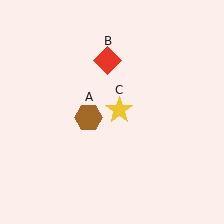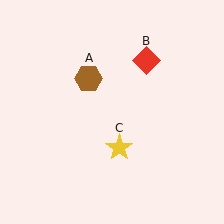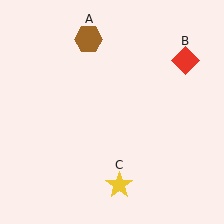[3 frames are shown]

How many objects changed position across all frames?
3 objects changed position: brown hexagon (object A), red diamond (object B), yellow star (object C).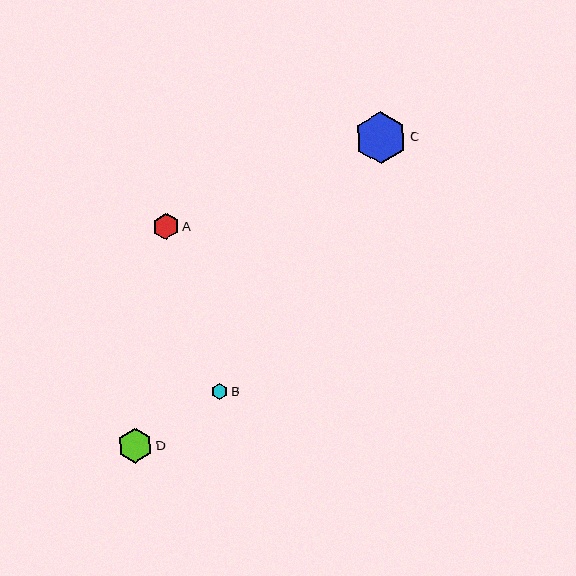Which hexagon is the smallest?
Hexagon B is the smallest with a size of approximately 17 pixels.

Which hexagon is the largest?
Hexagon C is the largest with a size of approximately 52 pixels.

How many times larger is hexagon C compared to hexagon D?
Hexagon C is approximately 1.5 times the size of hexagon D.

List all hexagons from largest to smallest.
From largest to smallest: C, D, A, B.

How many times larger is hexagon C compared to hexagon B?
Hexagon C is approximately 3.1 times the size of hexagon B.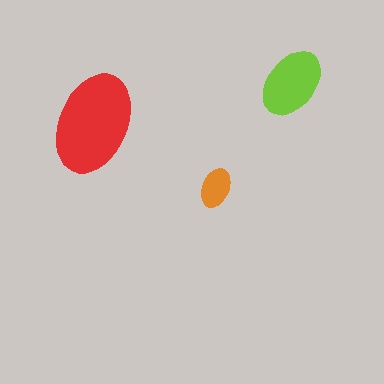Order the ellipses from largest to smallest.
the red one, the lime one, the orange one.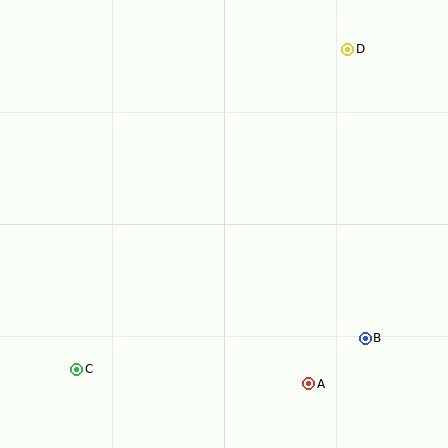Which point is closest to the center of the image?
Point A at (309, 384) is closest to the center.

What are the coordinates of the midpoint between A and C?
The midpoint between A and C is at (193, 377).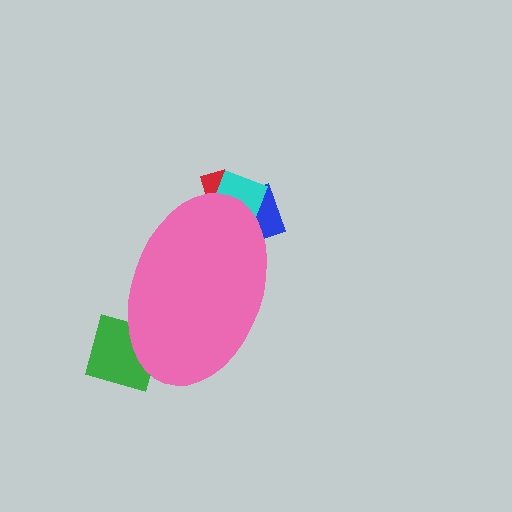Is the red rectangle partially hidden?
Yes, the red rectangle is partially hidden behind the pink ellipse.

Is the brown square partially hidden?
Yes, the brown square is partially hidden behind the pink ellipse.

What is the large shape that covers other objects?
A pink ellipse.